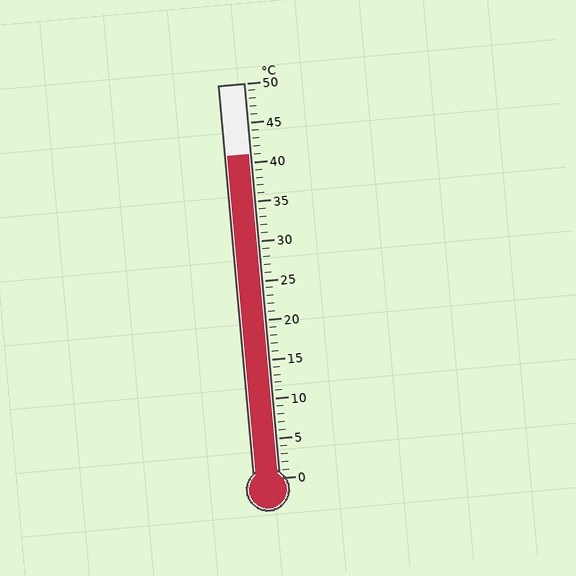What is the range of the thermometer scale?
The thermometer scale ranges from 0°C to 50°C.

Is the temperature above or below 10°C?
The temperature is above 10°C.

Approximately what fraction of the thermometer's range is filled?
The thermometer is filled to approximately 80% of its range.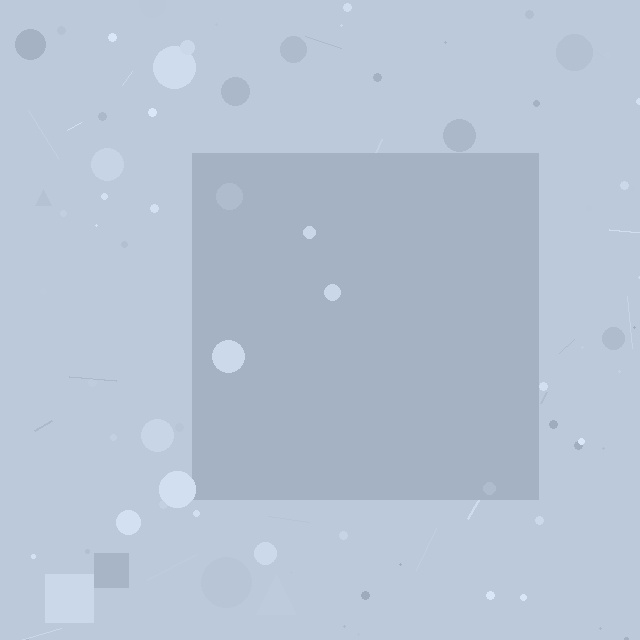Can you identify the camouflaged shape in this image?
The camouflaged shape is a square.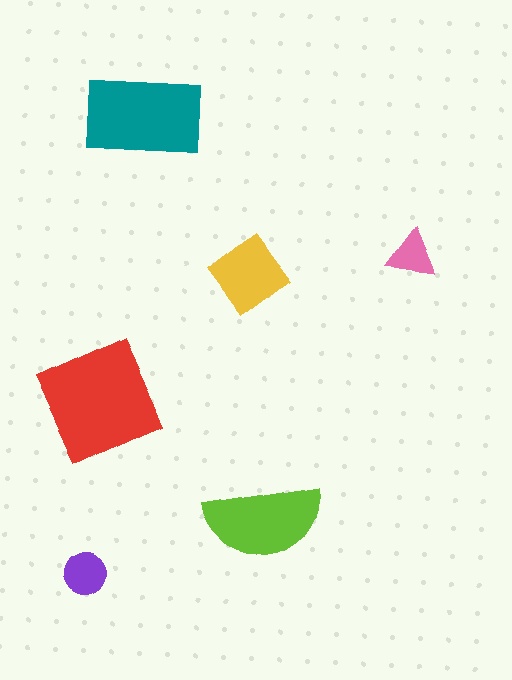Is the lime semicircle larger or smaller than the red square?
Smaller.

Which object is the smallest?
The pink triangle.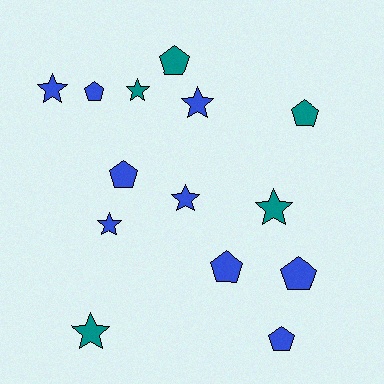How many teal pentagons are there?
There are 2 teal pentagons.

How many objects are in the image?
There are 14 objects.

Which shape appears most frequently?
Star, with 7 objects.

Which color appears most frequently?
Blue, with 9 objects.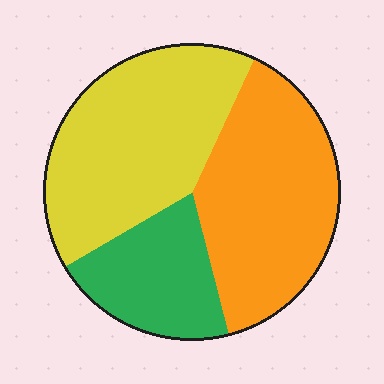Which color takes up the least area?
Green, at roughly 20%.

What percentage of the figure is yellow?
Yellow covers 41% of the figure.